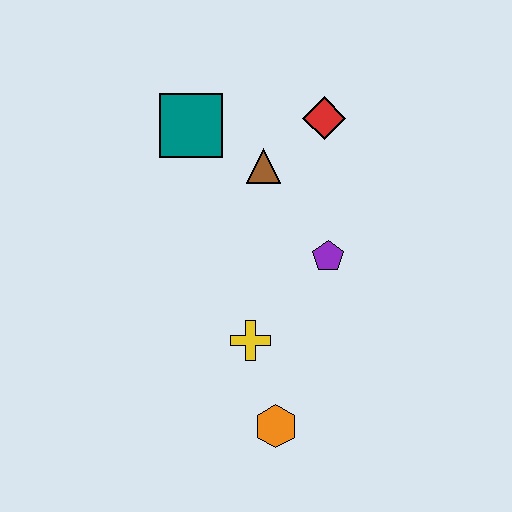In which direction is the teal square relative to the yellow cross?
The teal square is above the yellow cross.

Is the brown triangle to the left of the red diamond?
Yes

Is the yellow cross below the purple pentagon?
Yes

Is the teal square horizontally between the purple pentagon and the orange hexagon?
No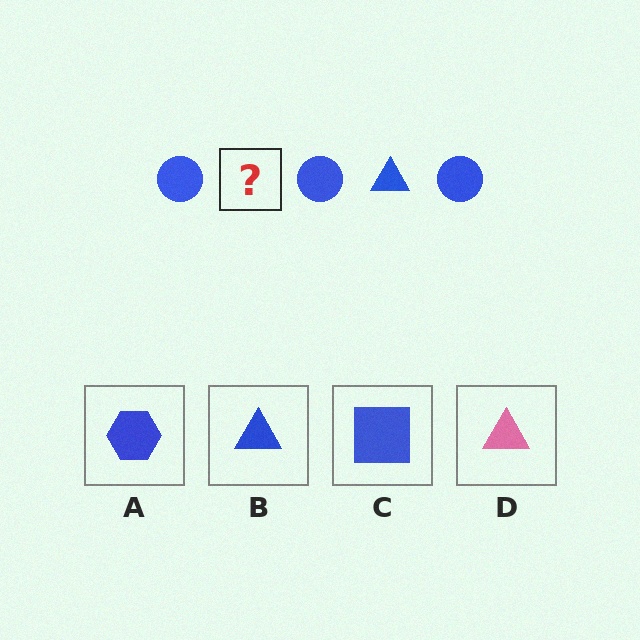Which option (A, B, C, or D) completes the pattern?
B.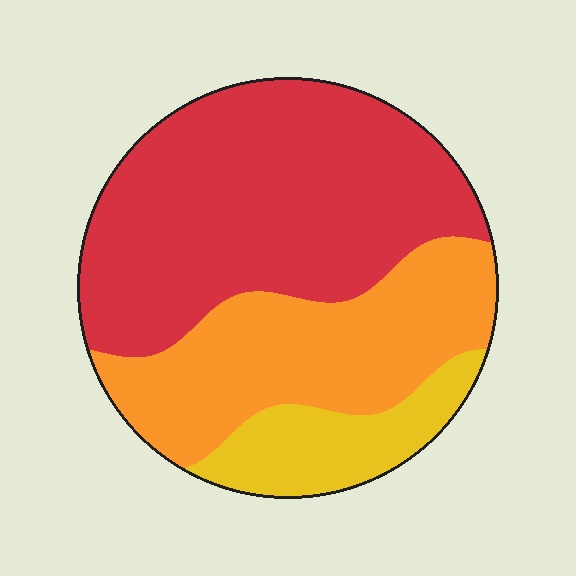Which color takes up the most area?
Red, at roughly 55%.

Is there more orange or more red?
Red.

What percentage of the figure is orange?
Orange takes up between a quarter and a half of the figure.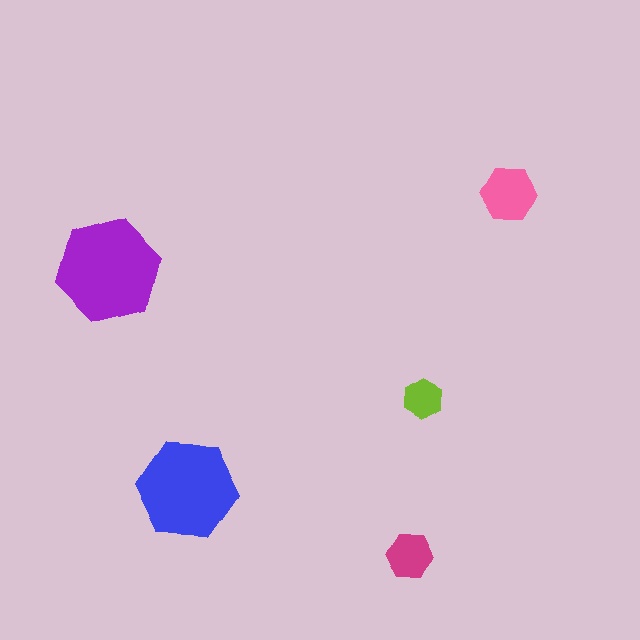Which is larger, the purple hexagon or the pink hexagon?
The purple one.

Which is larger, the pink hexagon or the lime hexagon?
The pink one.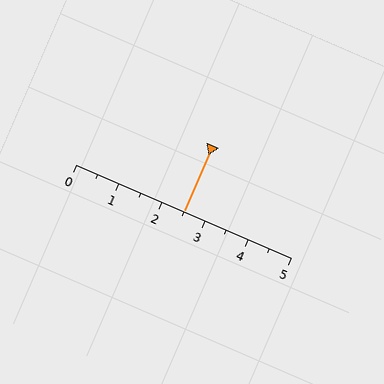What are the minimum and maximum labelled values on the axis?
The axis runs from 0 to 5.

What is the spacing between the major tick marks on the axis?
The major ticks are spaced 1 apart.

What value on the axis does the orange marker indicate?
The marker indicates approximately 2.5.